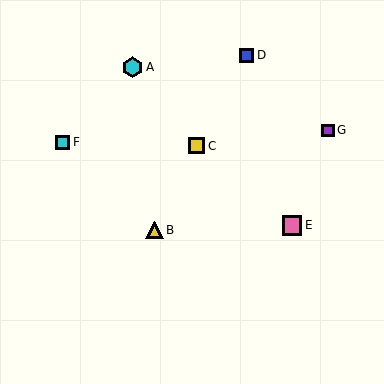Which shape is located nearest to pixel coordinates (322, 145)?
The purple square (labeled G) at (328, 130) is nearest to that location.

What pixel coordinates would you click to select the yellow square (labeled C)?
Click at (197, 146) to select the yellow square C.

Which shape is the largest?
The cyan hexagon (labeled A) is the largest.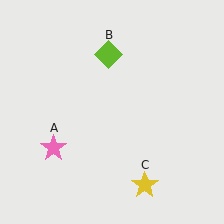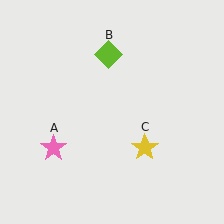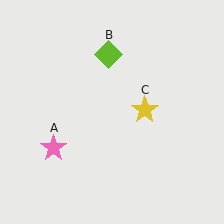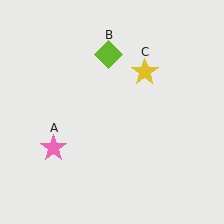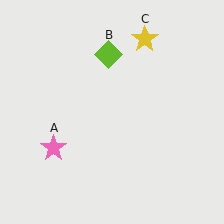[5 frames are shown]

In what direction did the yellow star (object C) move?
The yellow star (object C) moved up.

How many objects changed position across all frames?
1 object changed position: yellow star (object C).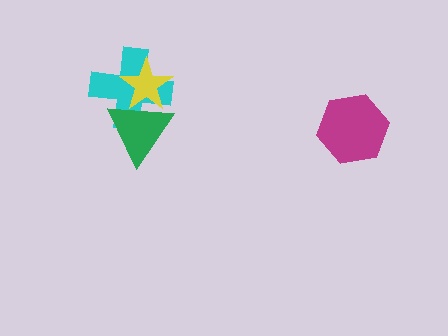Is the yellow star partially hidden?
Yes, it is partially covered by another shape.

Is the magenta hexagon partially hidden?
No, no other shape covers it.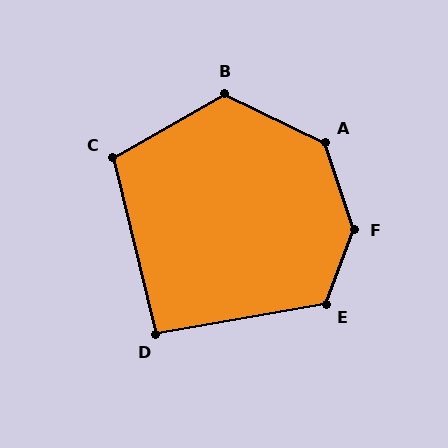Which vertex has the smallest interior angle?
D, at approximately 94 degrees.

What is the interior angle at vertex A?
Approximately 134 degrees (obtuse).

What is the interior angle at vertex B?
Approximately 125 degrees (obtuse).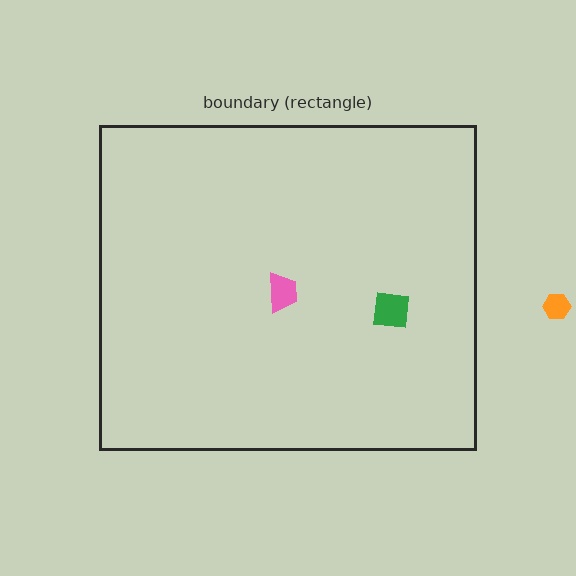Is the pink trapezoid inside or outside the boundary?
Inside.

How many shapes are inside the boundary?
2 inside, 1 outside.